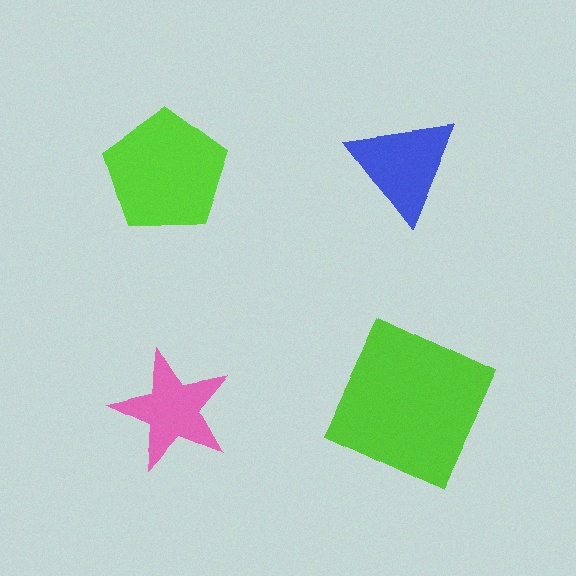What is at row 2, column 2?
A lime square.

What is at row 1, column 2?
A blue triangle.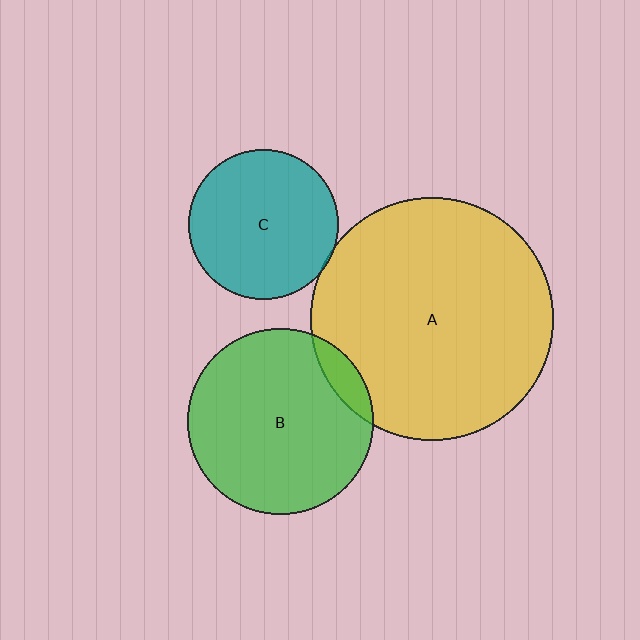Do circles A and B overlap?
Yes.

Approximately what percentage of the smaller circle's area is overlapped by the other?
Approximately 10%.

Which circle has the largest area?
Circle A (yellow).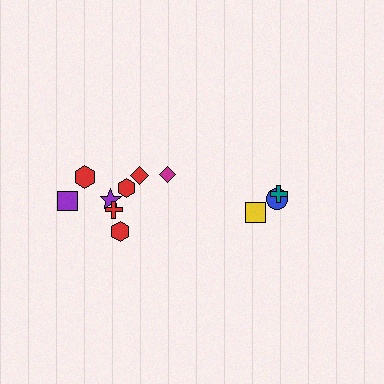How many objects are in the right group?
There are 3 objects.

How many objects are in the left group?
There are 8 objects.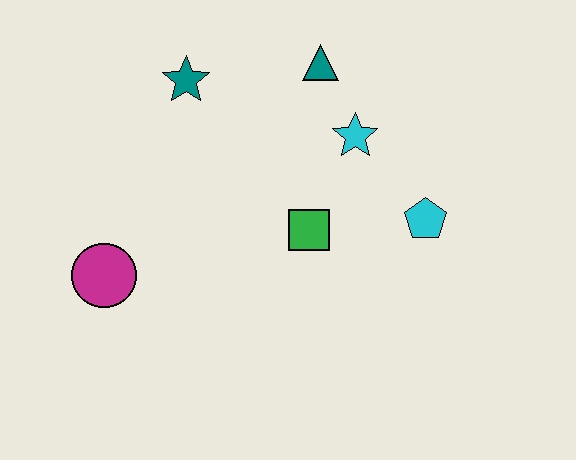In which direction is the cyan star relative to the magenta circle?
The cyan star is to the right of the magenta circle.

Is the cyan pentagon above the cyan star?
No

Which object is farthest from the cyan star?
The magenta circle is farthest from the cyan star.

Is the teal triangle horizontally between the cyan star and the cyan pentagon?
No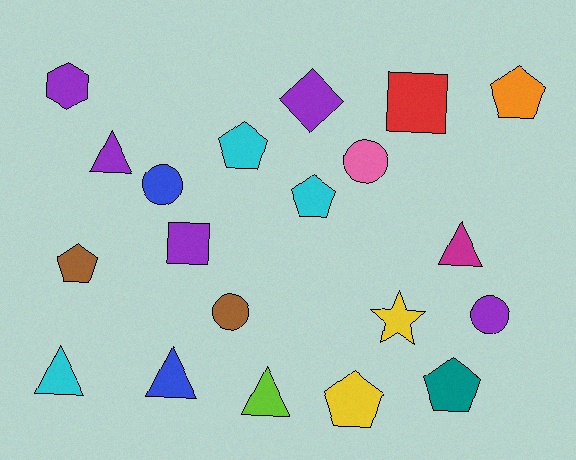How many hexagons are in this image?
There is 1 hexagon.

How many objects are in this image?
There are 20 objects.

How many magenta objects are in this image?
There is 1 magenta object.